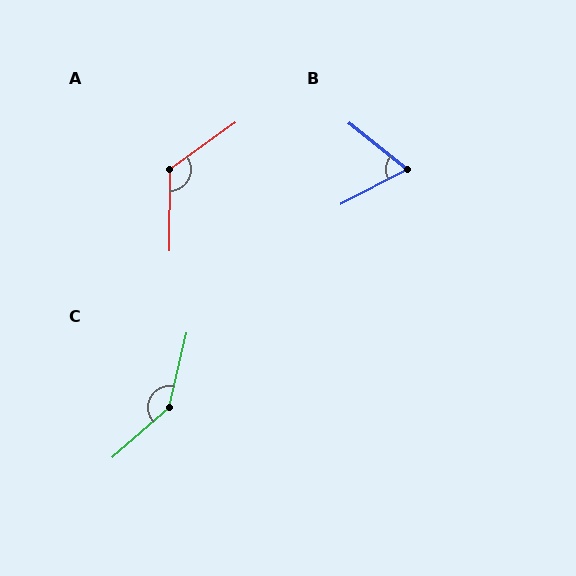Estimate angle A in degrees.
Approximately 126 degrees.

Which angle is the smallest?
B, at approximately 66 degrees.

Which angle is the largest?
C, at approximately 144 degrees.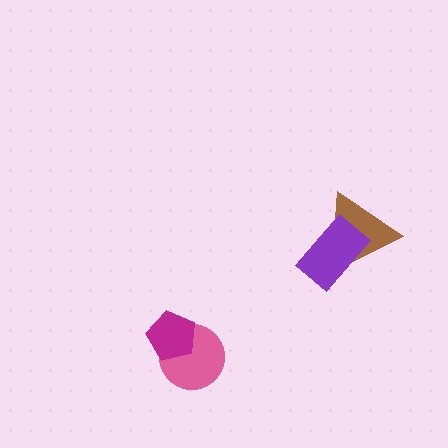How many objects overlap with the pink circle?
1 object overlaps with the pink circle.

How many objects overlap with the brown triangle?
1 object overlaps with the brown triangle.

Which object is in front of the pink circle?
The magenta pentagon is in front of the pink circle.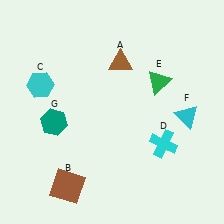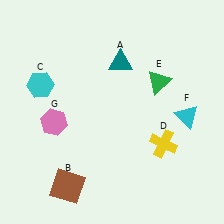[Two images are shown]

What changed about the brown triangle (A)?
In Image 1, A is brown. In Image 2, it changed to teal.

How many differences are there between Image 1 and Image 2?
There are 3 differences between the two images.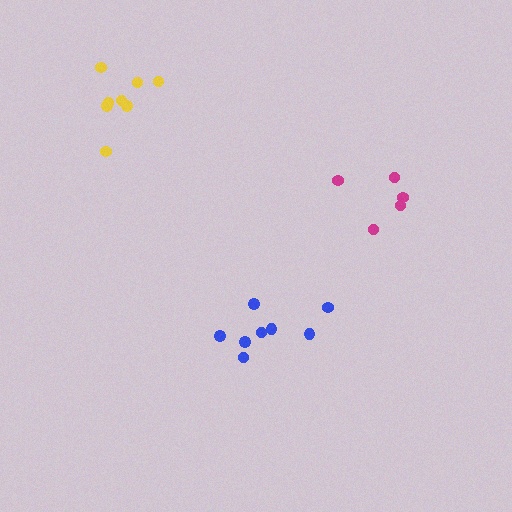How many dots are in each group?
Group 1: 5 dots, Group 2: 8 dots, Group 3: 8 dots (21 total).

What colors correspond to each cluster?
The clusters are colored: magenta, blue, yellow.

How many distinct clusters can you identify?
There are 3 distinct clusters.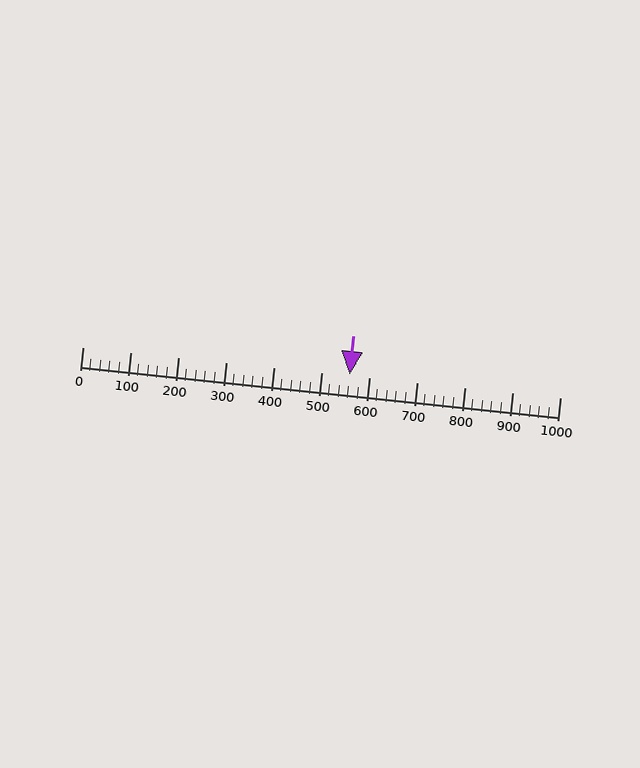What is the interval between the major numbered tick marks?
The major tick marks are spaced 100 units apart.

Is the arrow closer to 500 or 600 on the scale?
The arrow is closer to 600.